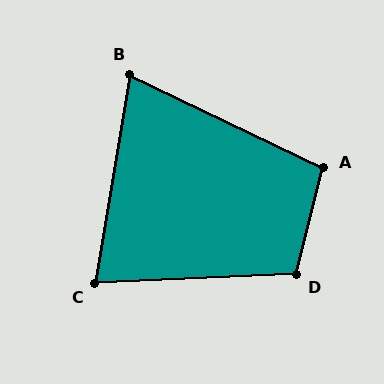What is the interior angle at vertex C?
Approximately 78 degrees (acute).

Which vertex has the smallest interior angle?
B, at approximately 74 degrees.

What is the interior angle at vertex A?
Approximately 102 degrees (obtuse).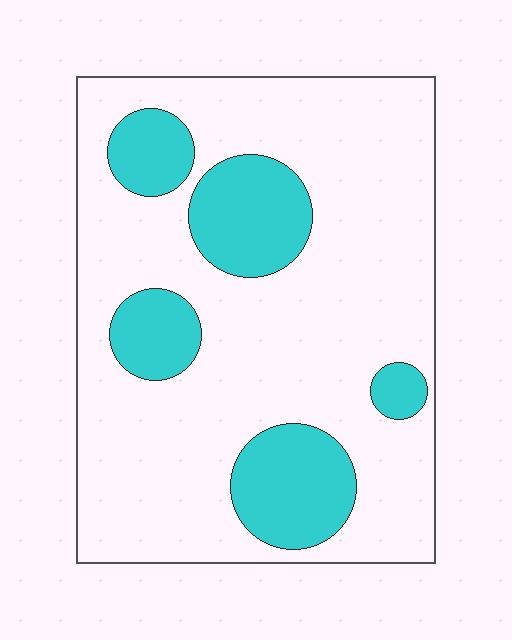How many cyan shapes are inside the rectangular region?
5.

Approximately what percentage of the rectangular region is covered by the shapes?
Approximately 25%.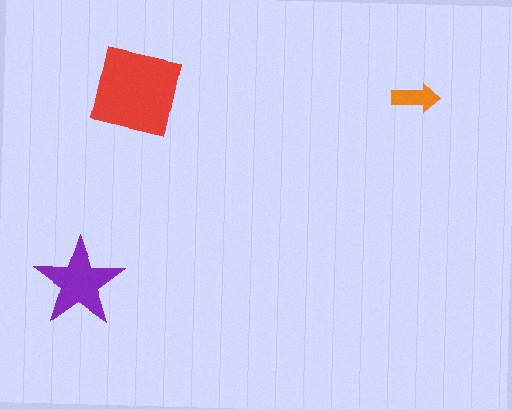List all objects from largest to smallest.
The red square, the purple star, the orange arrow.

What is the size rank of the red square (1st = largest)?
1st.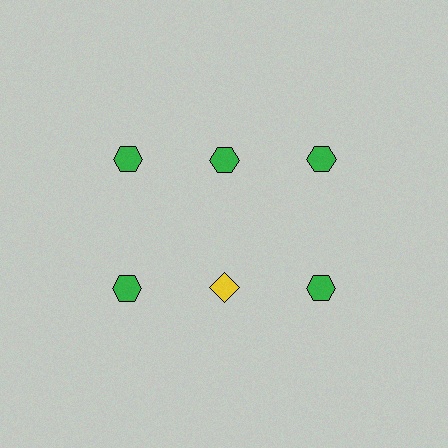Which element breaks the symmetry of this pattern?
The yellow diamond in the second row, second from left column breaks the symmetry. All other shapes are green hexagons.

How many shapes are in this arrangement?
There are 6 shapes arranged in a grid pattern.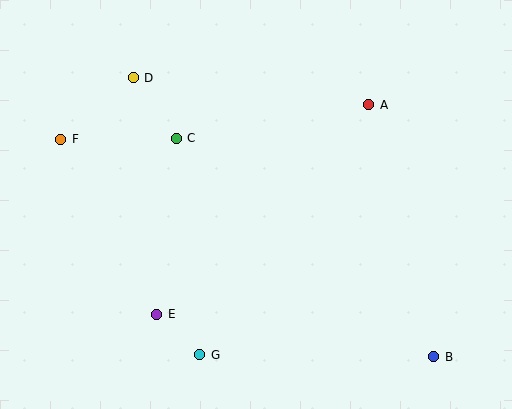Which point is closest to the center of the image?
Point C at (176, 138) is closest to the center.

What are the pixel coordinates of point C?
Point C is at (176, 138).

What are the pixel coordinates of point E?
Point E is at (156, 314).